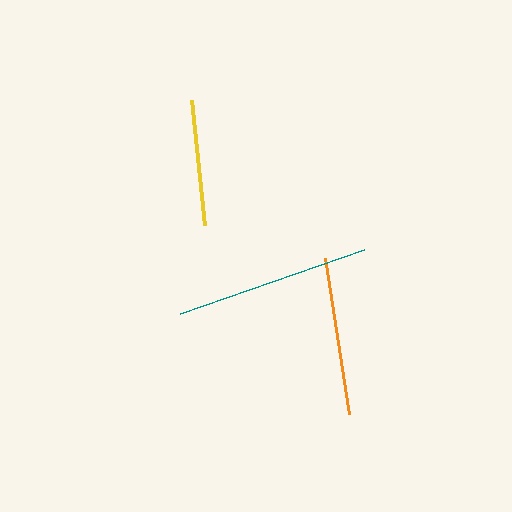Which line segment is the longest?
The teal line is the longest at approximately 195 pixels.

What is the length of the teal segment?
The teal segment is approximately 195 pixels long.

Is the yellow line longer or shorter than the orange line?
The orange line is longer than the yellow line.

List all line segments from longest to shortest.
From longest to shortest: teal, orange, yellow.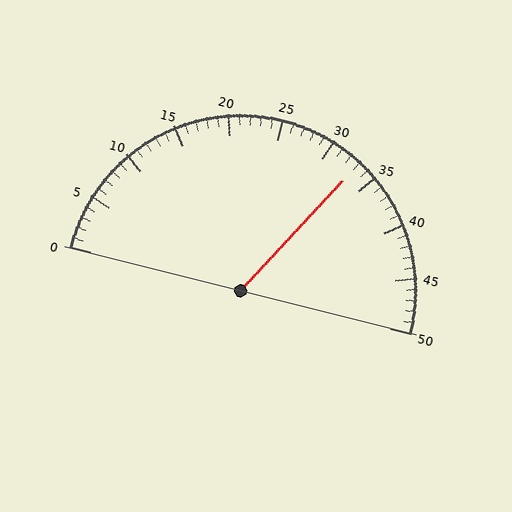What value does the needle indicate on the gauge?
The needle indicates approximately 33.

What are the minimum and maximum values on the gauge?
The gauge ranges from 0 to 50.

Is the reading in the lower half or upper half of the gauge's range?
The reading is in the upper half of the range (0 to 50).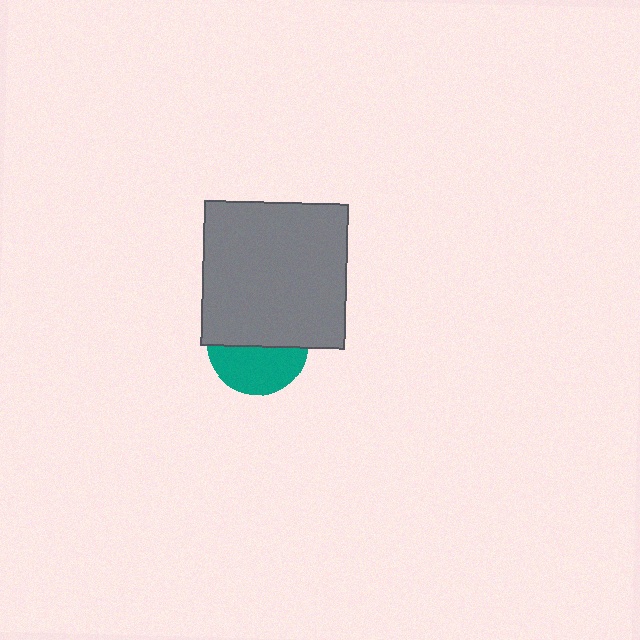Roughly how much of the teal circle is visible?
About half of it is visible (roughly 46%).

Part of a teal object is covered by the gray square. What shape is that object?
It is a circle.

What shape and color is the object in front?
The object in front is a gray square.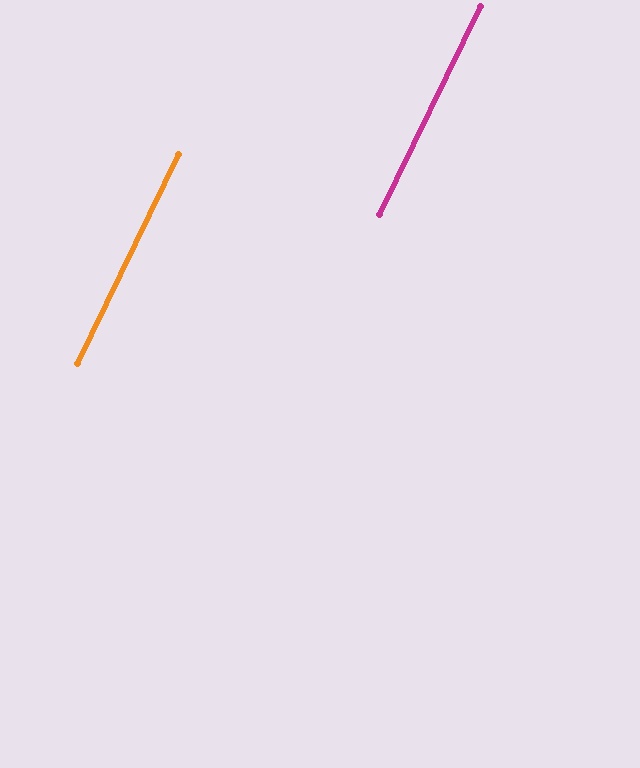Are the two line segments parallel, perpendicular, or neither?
Parallel — their directions differ by only 0.2°.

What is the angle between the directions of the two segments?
Approximately 0 degrees.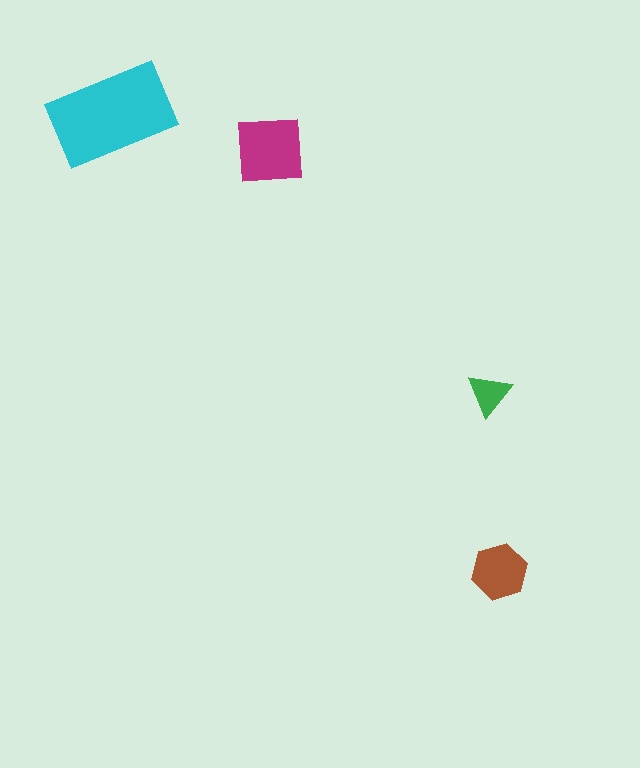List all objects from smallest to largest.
The green triangle, the brown hexagon, the magenta square, the cyan rectangle.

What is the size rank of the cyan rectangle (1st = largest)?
1st.